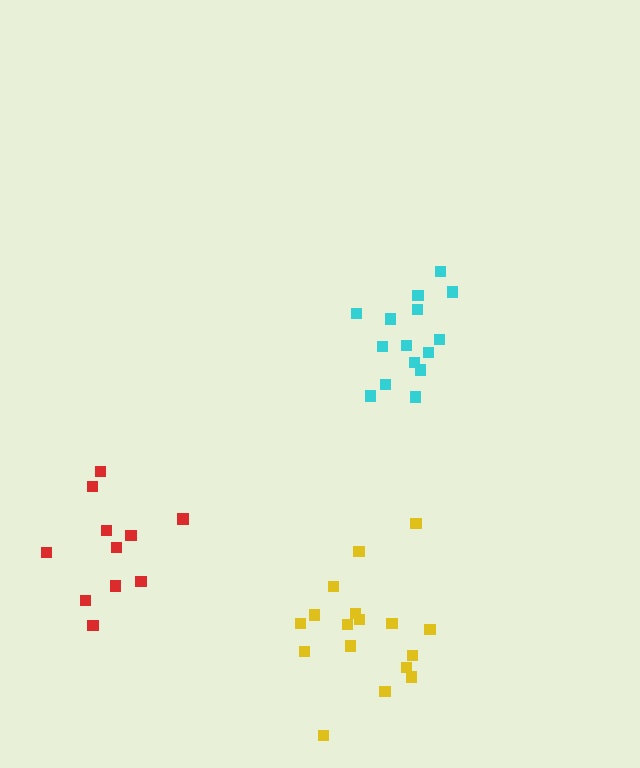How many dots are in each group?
Group 1: 11 dots, Group 2: 15 dots, Group 3: 17 dots (43 total).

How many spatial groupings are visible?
There are 3 spatial groupings.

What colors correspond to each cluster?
The clusters are colored: red, cyan, yellow.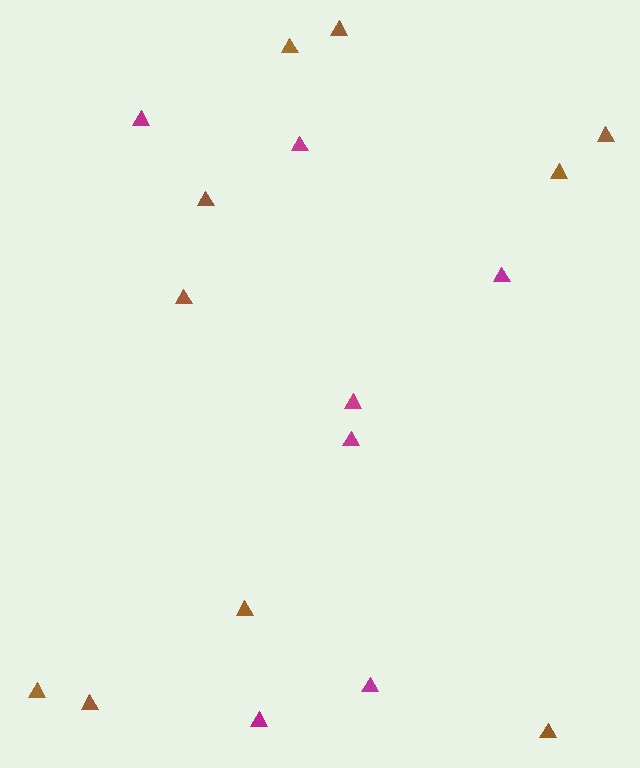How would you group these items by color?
There are 2 groups: one group of brown triangles (10) and one group of magenta triangles (7).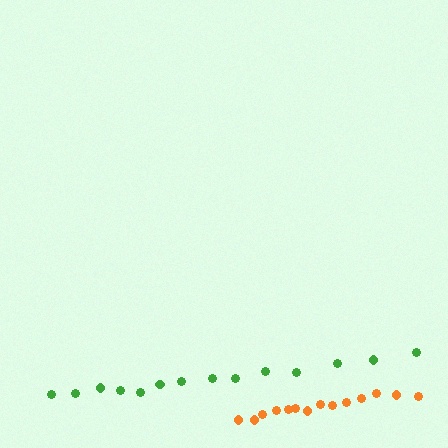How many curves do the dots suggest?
There are 2 distinct paths.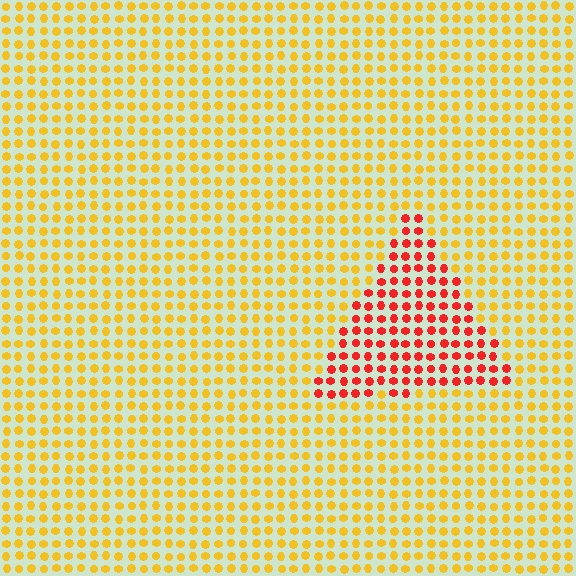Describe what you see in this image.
The image is filled with small yellow elements in a uniform arrangement. A triangle-shaped region is visible where the elements are tinted to a slightly different hue, forming a subtle color boundary.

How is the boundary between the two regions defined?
The boundary is defined purely by a slight shift in hue (about 46 degrees). Spacing, size, and orientation are identical on both sides.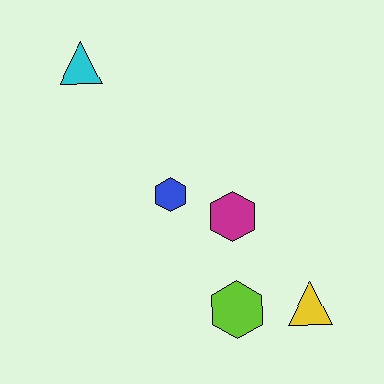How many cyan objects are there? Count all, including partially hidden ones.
There is 1 cyan object.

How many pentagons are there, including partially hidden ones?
There are no pentagons.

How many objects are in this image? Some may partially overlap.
There are 5 objects.